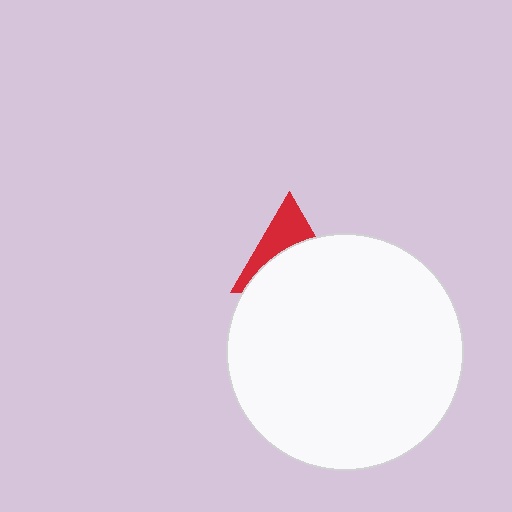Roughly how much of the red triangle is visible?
A small part of it is visible (roughly 40%).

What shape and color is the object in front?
The object in front is a white circle.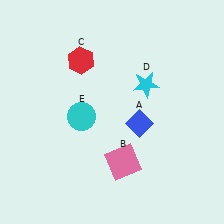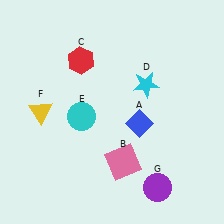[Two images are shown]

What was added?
A yellow triangle (F), a purple circle (G) were added in Image 2.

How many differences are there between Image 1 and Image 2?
There are 2 differences between the two images.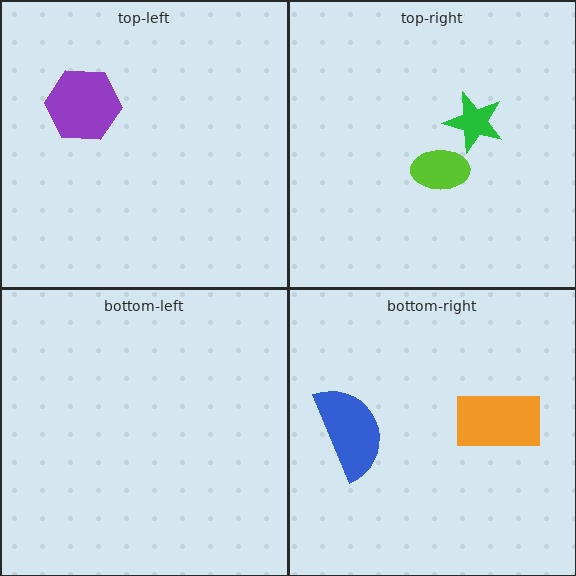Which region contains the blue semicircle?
The bottom-right region.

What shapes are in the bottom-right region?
The orange rectangle, the blue semicircle.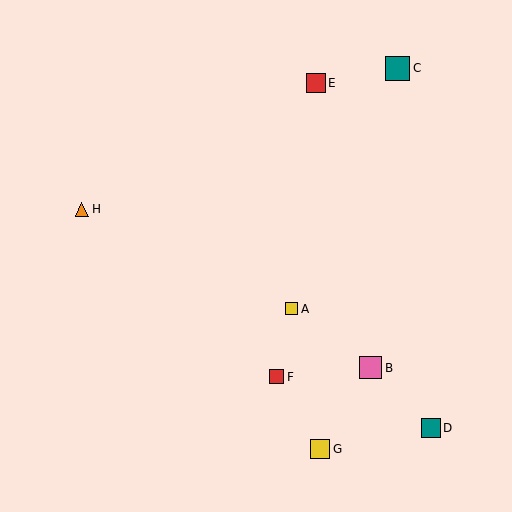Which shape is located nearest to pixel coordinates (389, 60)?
The teal square (labeled C) at (398, 68) is nearest to that location.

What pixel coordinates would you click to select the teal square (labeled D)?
Click at (431, 428) to select the teal square D.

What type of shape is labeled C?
Shape C is a teal square.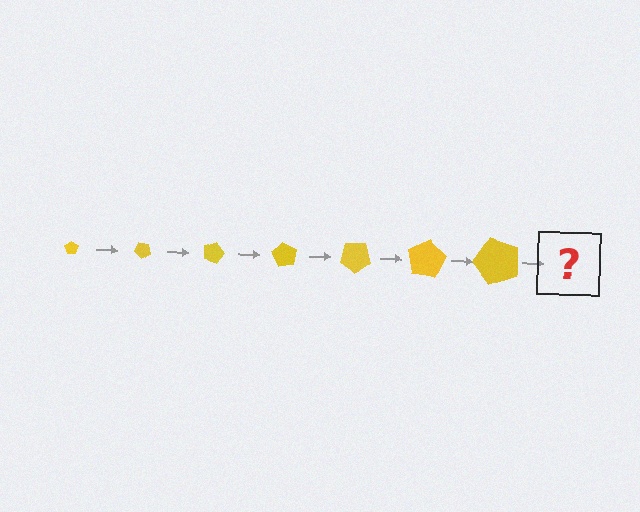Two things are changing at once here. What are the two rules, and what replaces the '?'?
The two rules are that the pentagon grows larger each step and it rotates 45 degrees each step. The '?' should be a pentagon, larger than the previous one and rotated 315 degrees from the start.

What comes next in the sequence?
The next element should be a pentagon, larger than the previous one and rotated 315 degrees from the start.